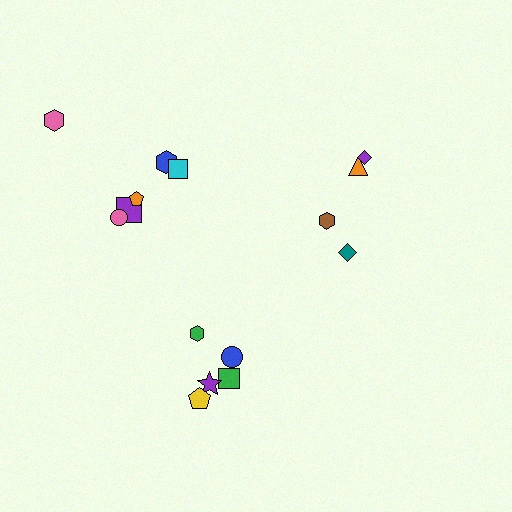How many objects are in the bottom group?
There are 5 objects.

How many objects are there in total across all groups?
There are 15 objects.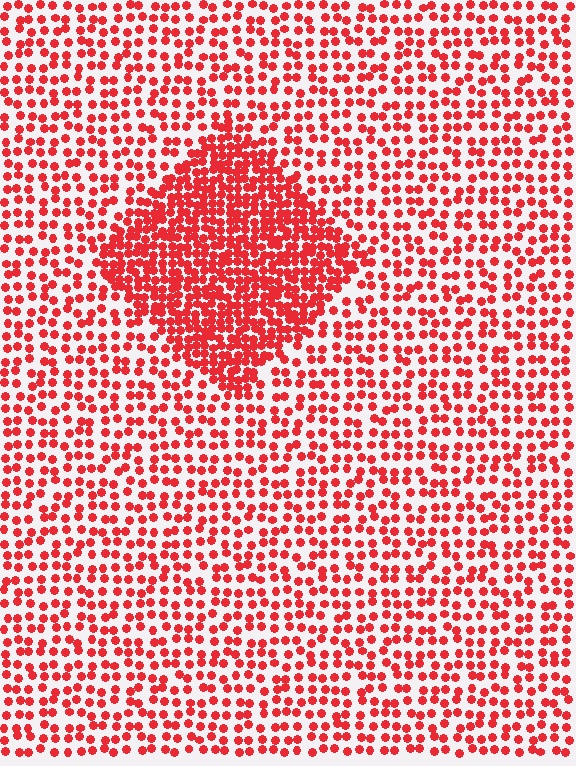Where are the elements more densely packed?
The elements are more densely packed inside the diamond boundary.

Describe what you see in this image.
The image contains small red elements arranged at two different densities. A diamond-shaped region is visible where the elements are more densely packed than the surrounding area.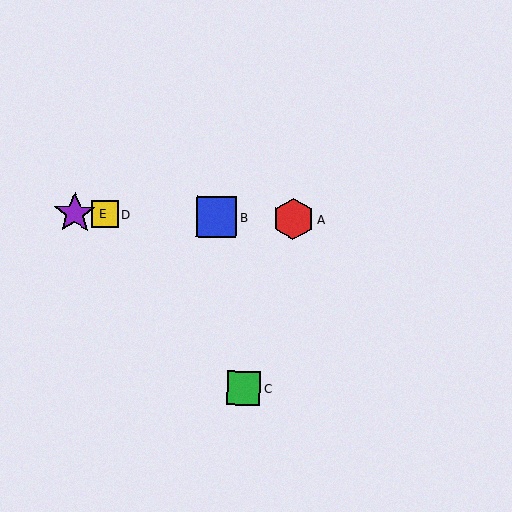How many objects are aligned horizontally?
4 objects (A, B, D, E) are aligned horizontally.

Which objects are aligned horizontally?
Objects A, B, D, E are aligned horizontally.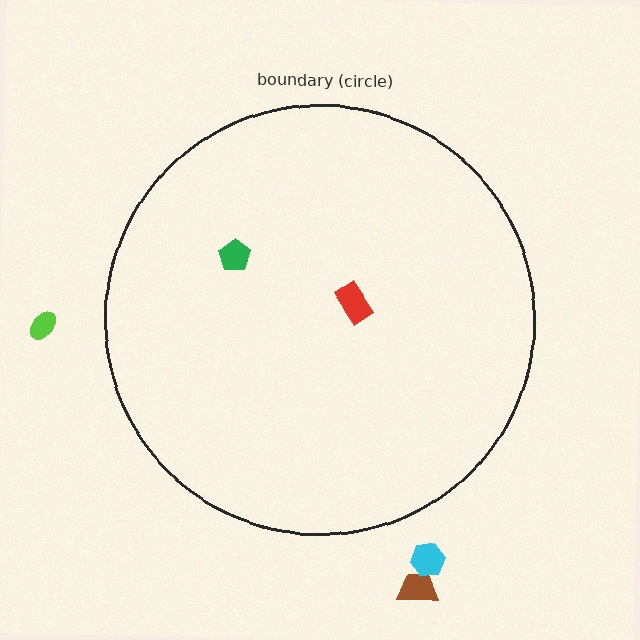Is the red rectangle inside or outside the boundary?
Inside.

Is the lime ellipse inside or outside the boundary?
Outside.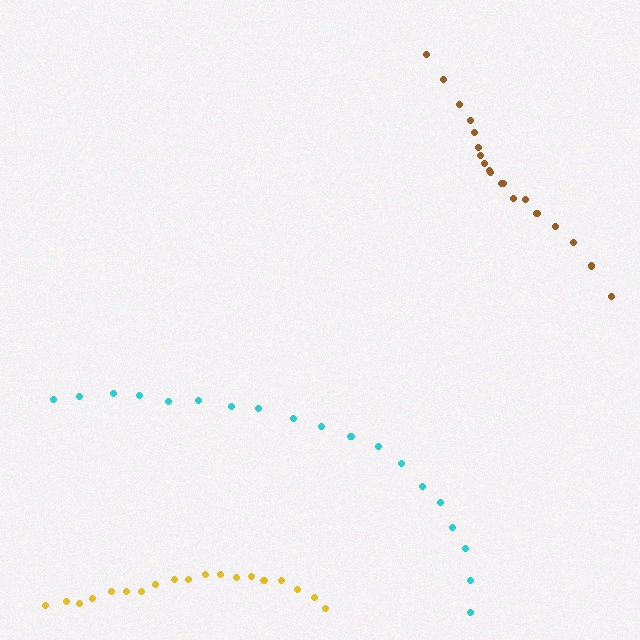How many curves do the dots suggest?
There are 3 distinct paths.